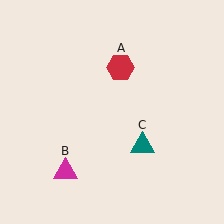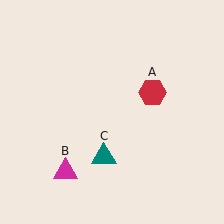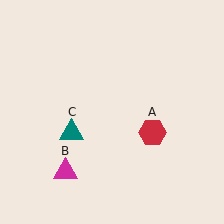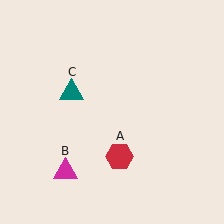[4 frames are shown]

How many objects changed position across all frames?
2 objects changed position: red hexagon (object A), teal triangle (object C).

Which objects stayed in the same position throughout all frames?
Magenta triangle (object B) remained stationary.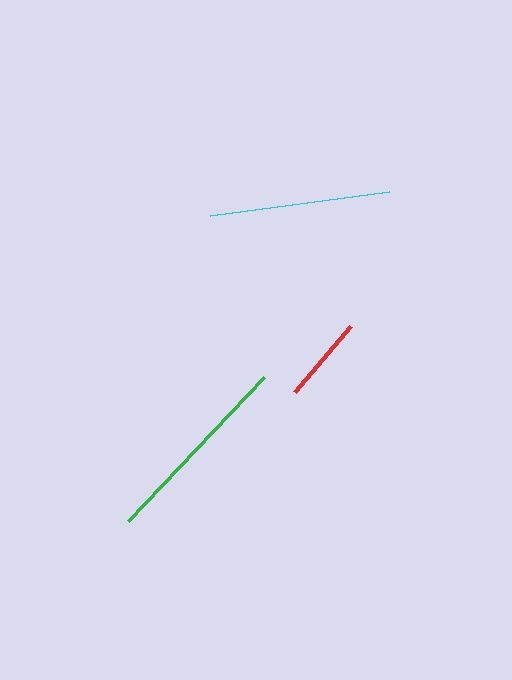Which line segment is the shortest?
The red line is the shortest at approximately 87 pixels.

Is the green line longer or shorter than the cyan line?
The green line is longer than the cyan line.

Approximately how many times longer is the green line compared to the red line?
The green line is approximately 2.3 times the length of the red line.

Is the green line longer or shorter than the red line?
The green line is longer than the red line.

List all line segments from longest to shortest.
From longest to shortest: green, cyan, red.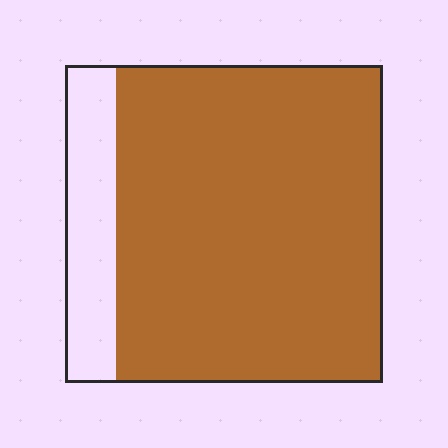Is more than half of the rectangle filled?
Yes.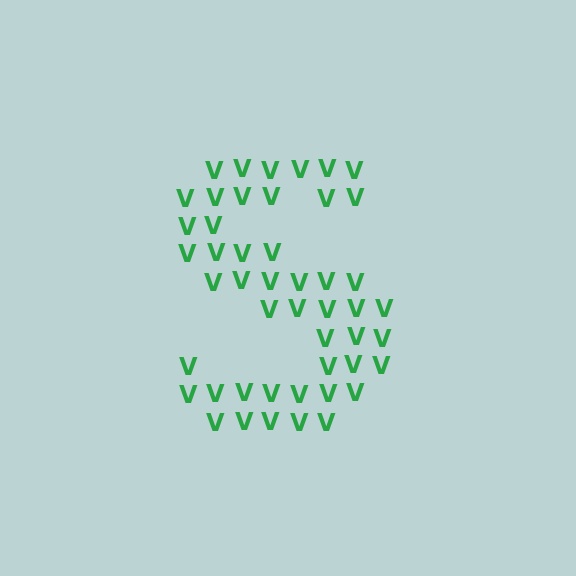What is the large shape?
The large shape is the letter S.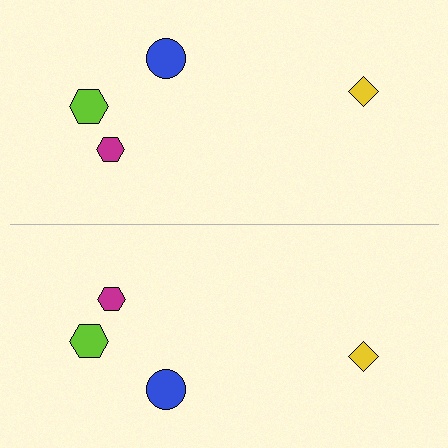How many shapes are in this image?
There are 8 shapes in this image.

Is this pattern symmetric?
Yes, this pattern has bilateral (reflection) symmetry.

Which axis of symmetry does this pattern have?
The pattern has a horizontal axis of symmetry running through the center of the image.